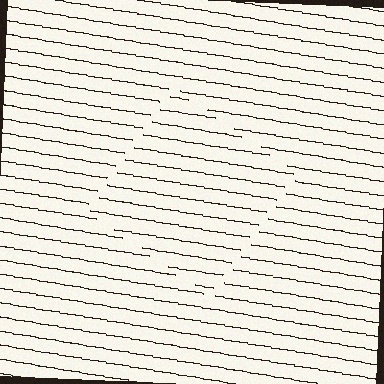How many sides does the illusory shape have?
4 sides — the line-ends trace a square.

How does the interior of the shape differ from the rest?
The interior of the shape contains the same grating, shifted by half a period — the contour is defined by the phase discontinuity where line-ends from the inner and outer gratings abut.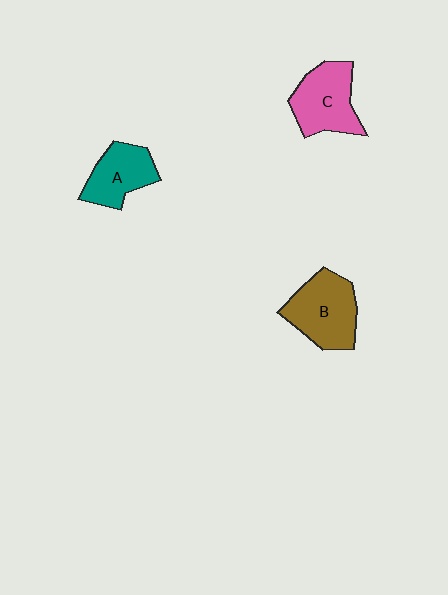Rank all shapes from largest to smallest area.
From largest to smallest: B (brown), C (pink), A (teal).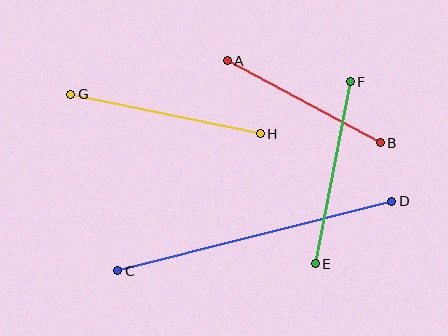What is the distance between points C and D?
The distance is approximately 283 pixels.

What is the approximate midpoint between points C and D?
The midpoint is at approximately (255, 236) pixels.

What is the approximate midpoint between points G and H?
The midpoint is at approximately (166, 114) pixels.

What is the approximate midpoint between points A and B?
The midpoint is at approximately (304, 102) pixels.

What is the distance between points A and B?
The distance is approximately 174 pixels.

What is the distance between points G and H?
The distance is approximately 193 pixels.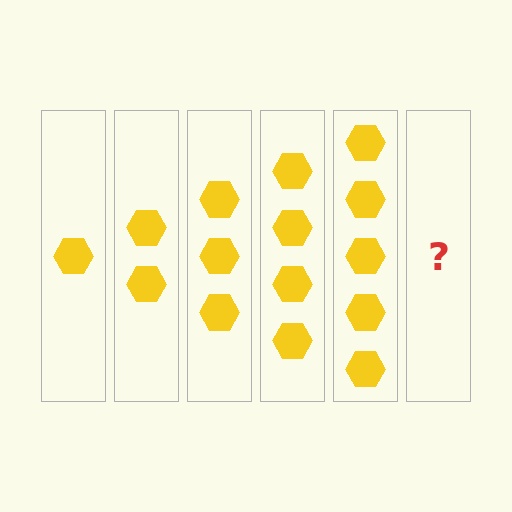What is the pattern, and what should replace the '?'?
The pattern is that each step adds one more hexagon. The '?' should be 6 hexagons.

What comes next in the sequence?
The next element should be 6 hexagons.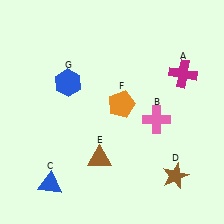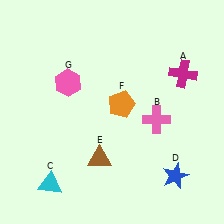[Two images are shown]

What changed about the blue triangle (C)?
In Image 1, C is blue. In Image 2, it changed to cyan.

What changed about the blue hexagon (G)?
In Image 1, G is blue. In Image 2, it changed to pink.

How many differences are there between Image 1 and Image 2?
There are 3 differences between the two images.